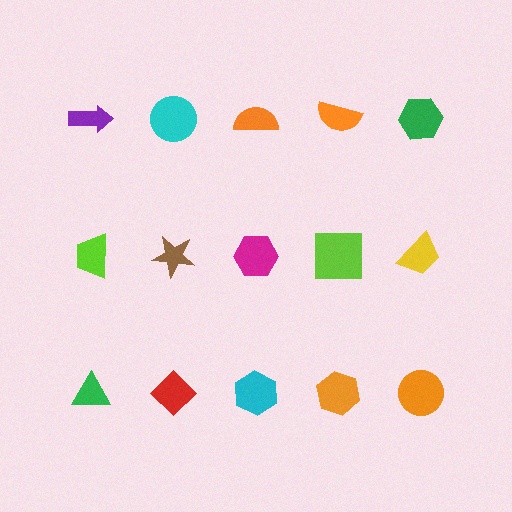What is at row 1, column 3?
An orange semicircle.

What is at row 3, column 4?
An orange hexagon.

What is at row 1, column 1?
A purple arrow.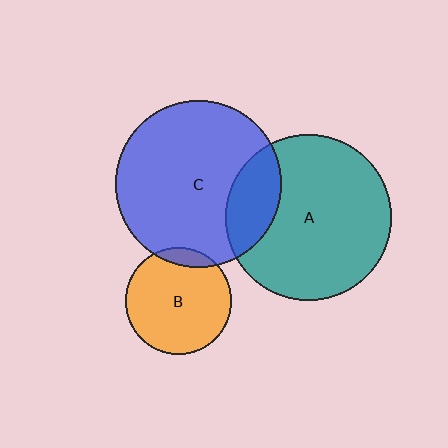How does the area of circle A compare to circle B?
Approximately 2.4 times.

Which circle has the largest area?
Circle C (blue).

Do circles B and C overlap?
Yes.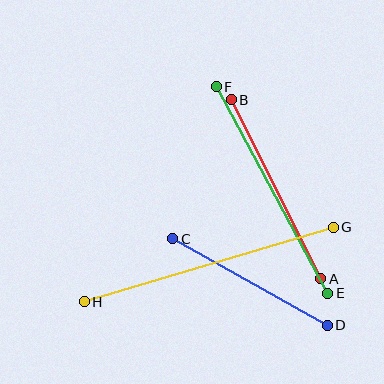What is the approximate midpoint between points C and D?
The midpoint is at approximately (250, 282) pixels.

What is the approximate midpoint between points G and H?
The midpoint is at approximately (209, 265) pixels.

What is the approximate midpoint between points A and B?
The midpoint is at approximately (276, 189) pixels.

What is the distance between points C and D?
The distance is approximately 177 pixels.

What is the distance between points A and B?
The distance is approximately 200 pixels.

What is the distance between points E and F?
The distance is approximately 235 pixels.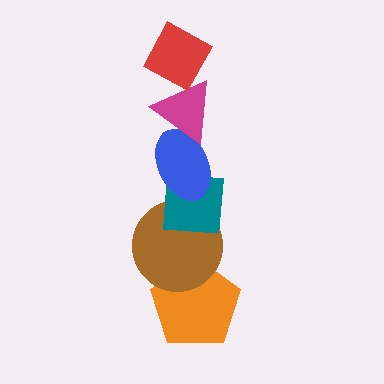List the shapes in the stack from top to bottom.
From top to bottom: the red diamond, the magenta triangle, the blue ellipse, the teal square, the brown circle, the orange pentagon.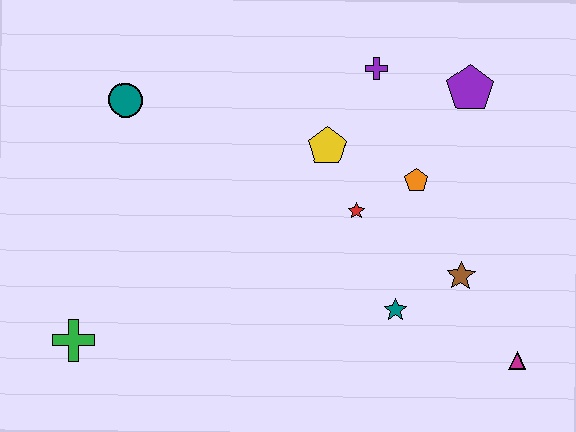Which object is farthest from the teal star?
The teal circle is farthest from the teal star.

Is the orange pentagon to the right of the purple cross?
Yes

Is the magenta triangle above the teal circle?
No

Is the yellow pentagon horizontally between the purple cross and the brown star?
No